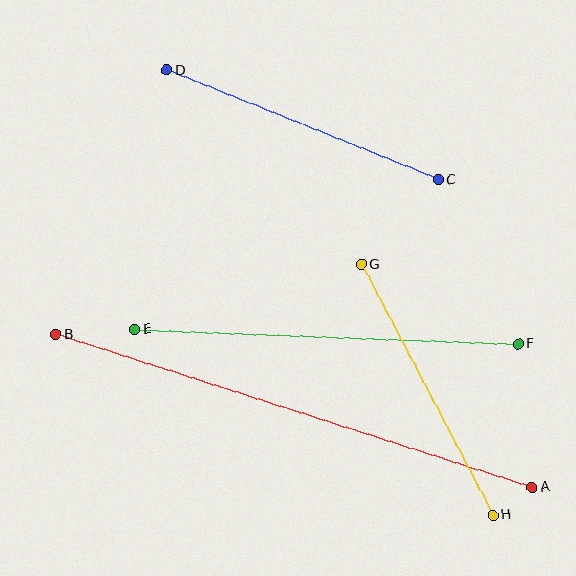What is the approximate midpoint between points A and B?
The midpoint is at approximately (294, 411) pixels.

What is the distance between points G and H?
The distance is approximately 283 pixels.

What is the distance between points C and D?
The distance is approximately 293 pixels.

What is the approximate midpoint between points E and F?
The midpoint is at approximately (326, 336) pixels.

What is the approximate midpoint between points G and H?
The midpoint is at approximately (427, 390) pixels.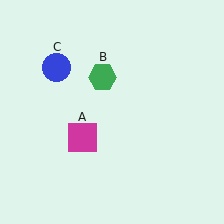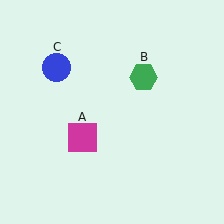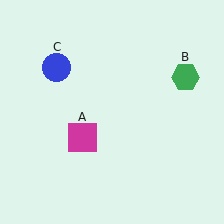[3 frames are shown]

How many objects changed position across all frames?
1 object changed position: green hexagon (object B).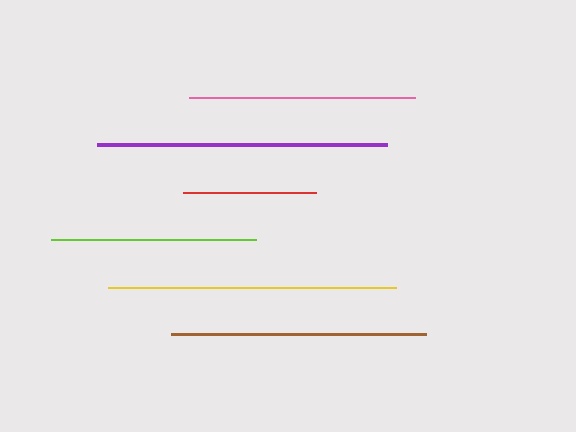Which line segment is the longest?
The purple line is the longest at approximately 290 pixels.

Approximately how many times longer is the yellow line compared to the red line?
The yellow line is approximately 2.2 times the length of the red line.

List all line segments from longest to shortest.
From longest to shortest: purple, yellow, brown, pink, lime, red.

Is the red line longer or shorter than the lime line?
The lime line is longer than the red line.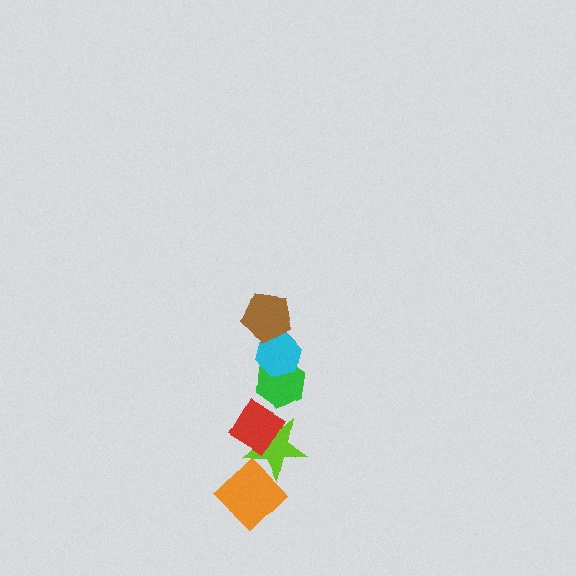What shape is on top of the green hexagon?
The cyan hexagon is on top of the green hexagon.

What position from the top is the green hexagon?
The green hexagon is 3rd from the top.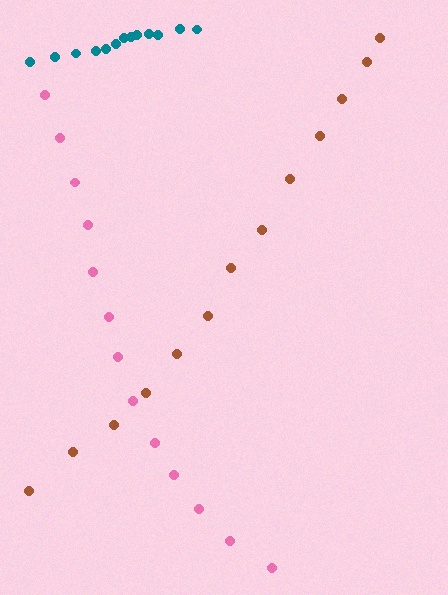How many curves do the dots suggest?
There are 3 distinct paths.